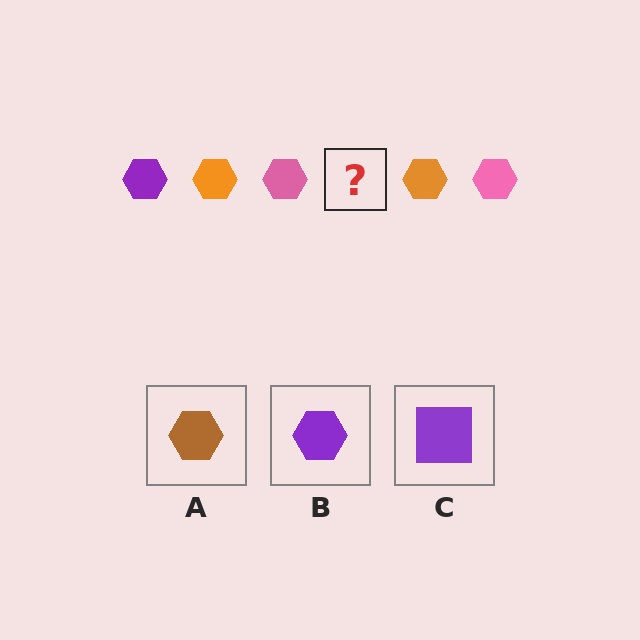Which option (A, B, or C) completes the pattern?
B.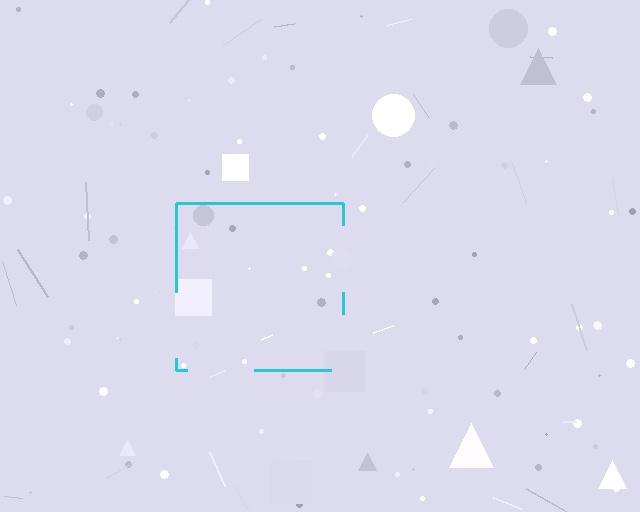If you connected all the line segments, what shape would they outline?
They would outline a square.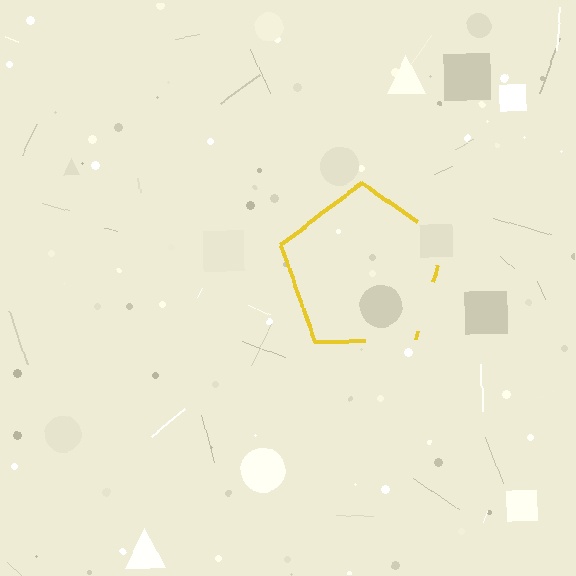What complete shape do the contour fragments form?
The contour fragments form a pentagon.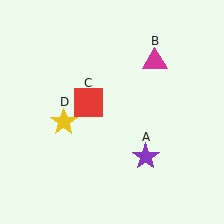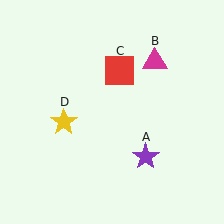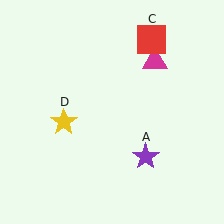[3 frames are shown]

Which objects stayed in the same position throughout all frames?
Purple star (object A) and magenta triangle (object B) and yellow star (object D) remained stationary.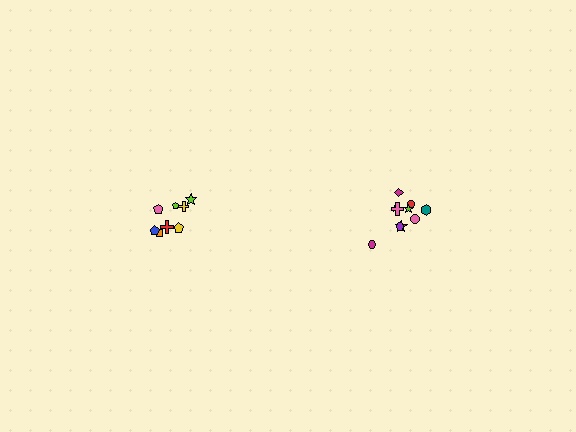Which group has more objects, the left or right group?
The right group.